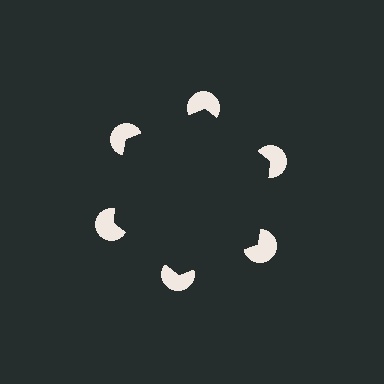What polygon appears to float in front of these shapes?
An illusory hexagon — its edges are inferred from the aligned wedge cuts in the pac-man discs, not physically drawn.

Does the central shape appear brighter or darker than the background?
It typically appears slightly darker than the background, even though no actual brightness change is drawn.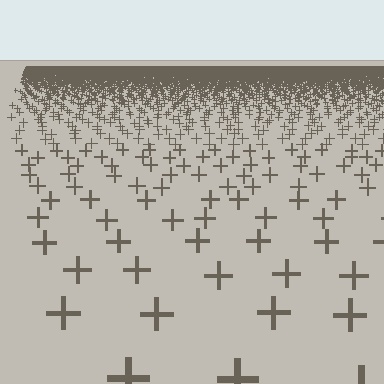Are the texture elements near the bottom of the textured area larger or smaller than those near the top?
Larger. Near the bottom, elements are closer to the viewer and appear at a bigger on-screen size.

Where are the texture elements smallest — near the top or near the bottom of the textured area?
Near the top.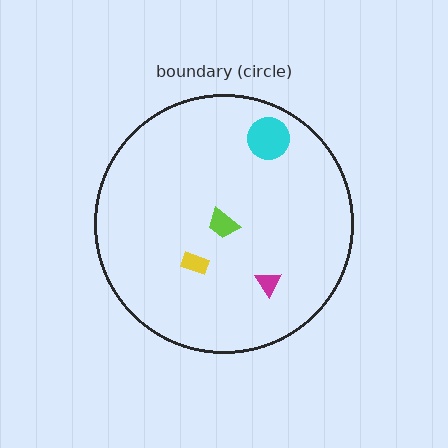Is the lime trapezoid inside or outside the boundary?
Inside.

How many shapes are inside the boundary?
4 inside, 0 outside.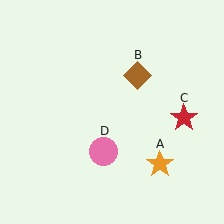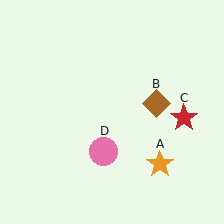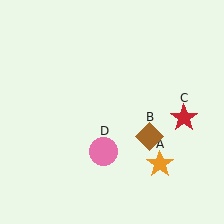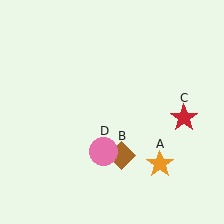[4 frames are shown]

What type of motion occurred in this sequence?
The brown diamond (object B) rotated clockwise around the center of the scene.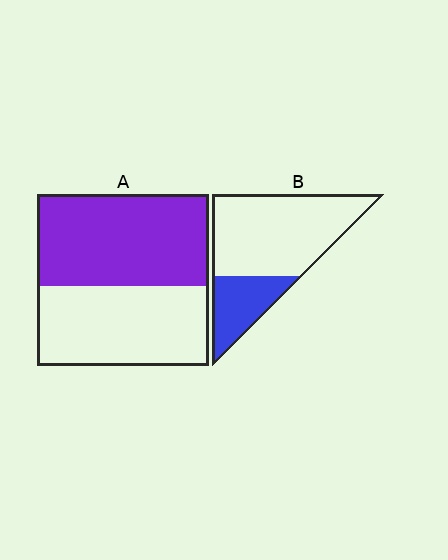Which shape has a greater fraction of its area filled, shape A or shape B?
Shape A.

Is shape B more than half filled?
No.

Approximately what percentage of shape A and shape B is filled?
A is approximately 55% and B is approximately 30%.